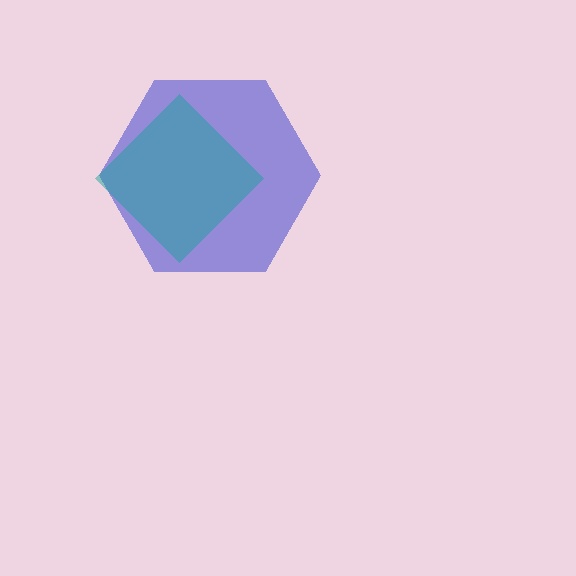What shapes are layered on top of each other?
The layered shapes are: a blue hexagon, a teal diamond.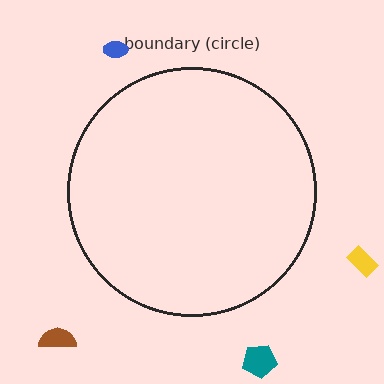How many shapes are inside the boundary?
0 inside, 4 outside.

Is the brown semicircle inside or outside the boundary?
Outside.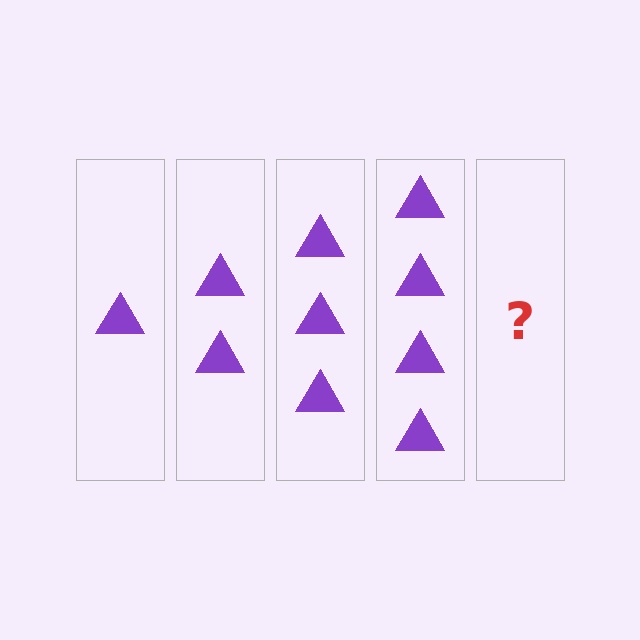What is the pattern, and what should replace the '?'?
The pattern is that each step adds one more triangle. The '?' should be 5 triangles.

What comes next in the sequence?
The next element should be 5 triangles.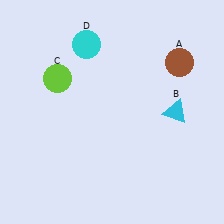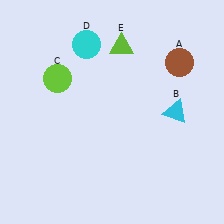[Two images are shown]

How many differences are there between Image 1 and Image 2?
There is 1 difference between the two images.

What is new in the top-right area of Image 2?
A lime triangle (E) was added in the top-right area of Image 2.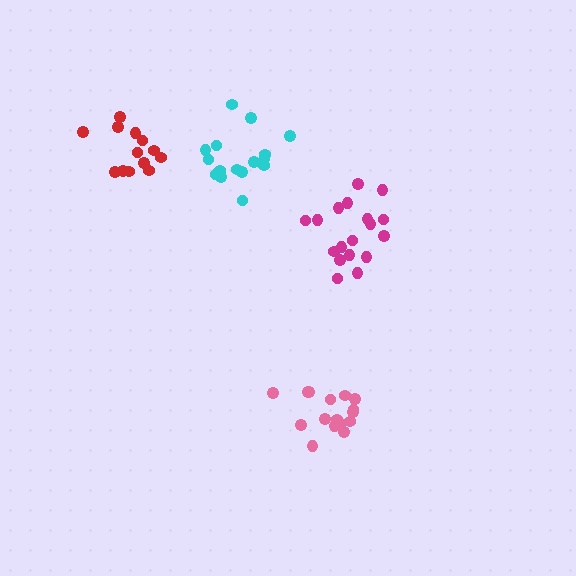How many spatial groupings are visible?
There are 4 spatial groupings.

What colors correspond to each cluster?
The clusters are colored: cyan, magenta, red, pink.